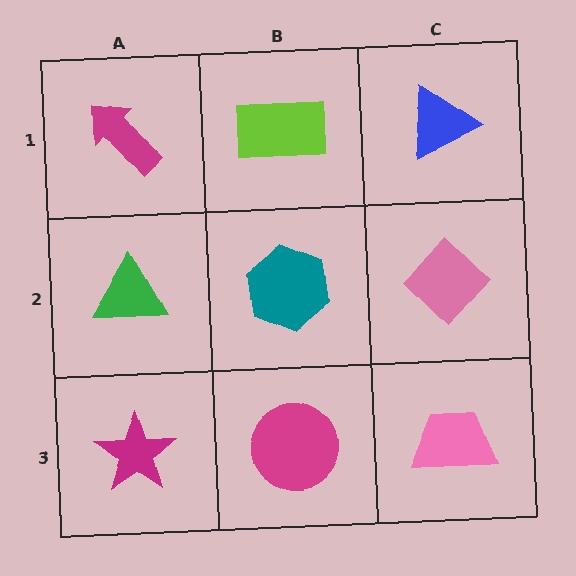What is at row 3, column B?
A magenta circle.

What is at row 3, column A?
A magenta star.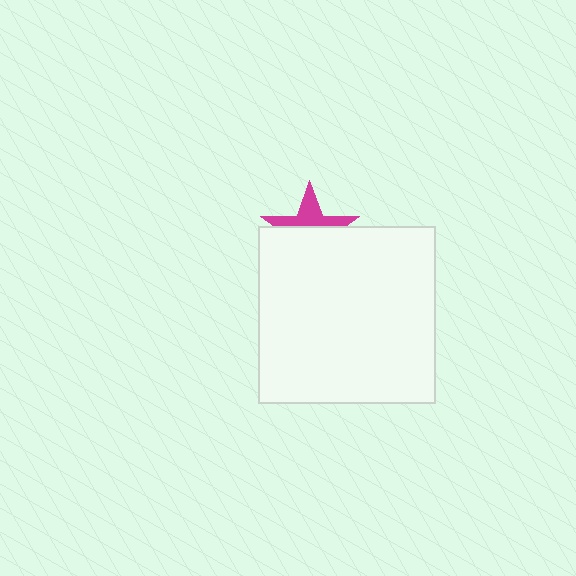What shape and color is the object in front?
The object in front is a white square.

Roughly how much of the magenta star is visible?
A small part of it is visible (roughly 41%).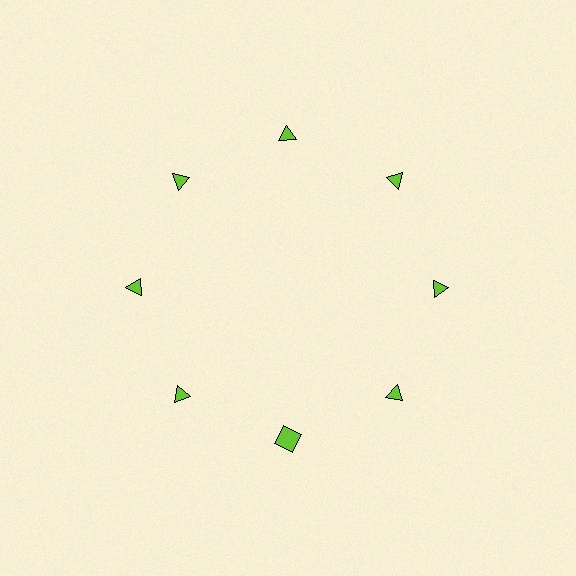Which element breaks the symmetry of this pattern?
The lime square at roughly the 6 o'clock position breaks the symmetry. All other shapes are lime triangles.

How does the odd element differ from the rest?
It has a different shape: square instead of triangle.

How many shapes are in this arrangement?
There are 8 shapes arranged in a ring pattern.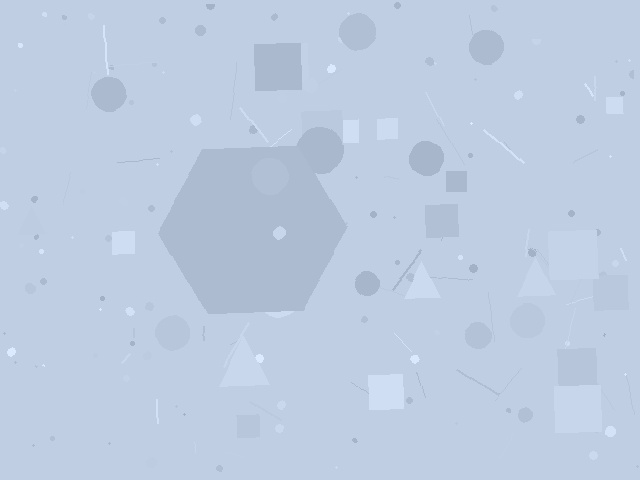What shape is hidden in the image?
A hexagon is hidden in the image.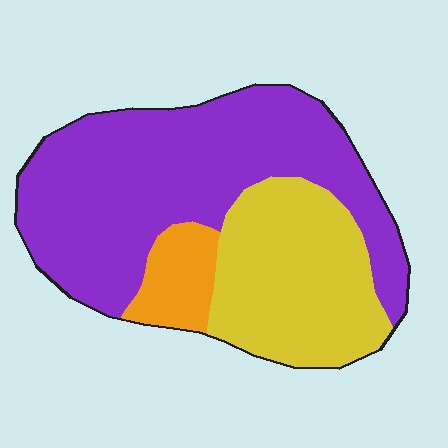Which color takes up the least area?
Orange, at roughly 10%.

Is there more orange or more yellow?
Yellow.